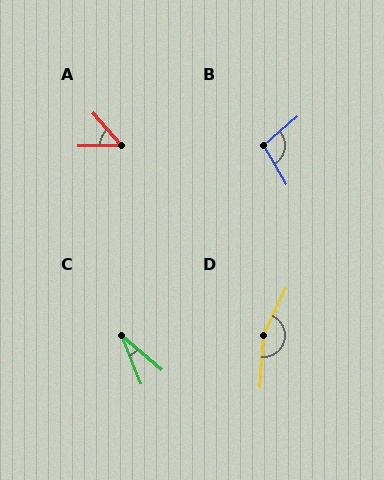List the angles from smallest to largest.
C (27°), A (49°), B (100°), D (158°).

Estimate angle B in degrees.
Approximately 100 degrees.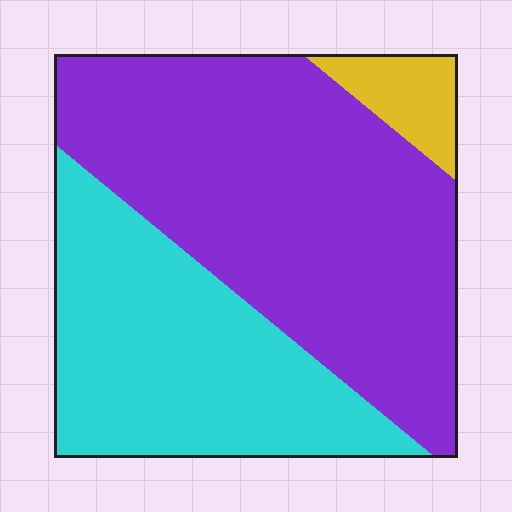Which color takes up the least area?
Yellow, at roughly 5%.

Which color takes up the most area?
Purple, at roughly 55%.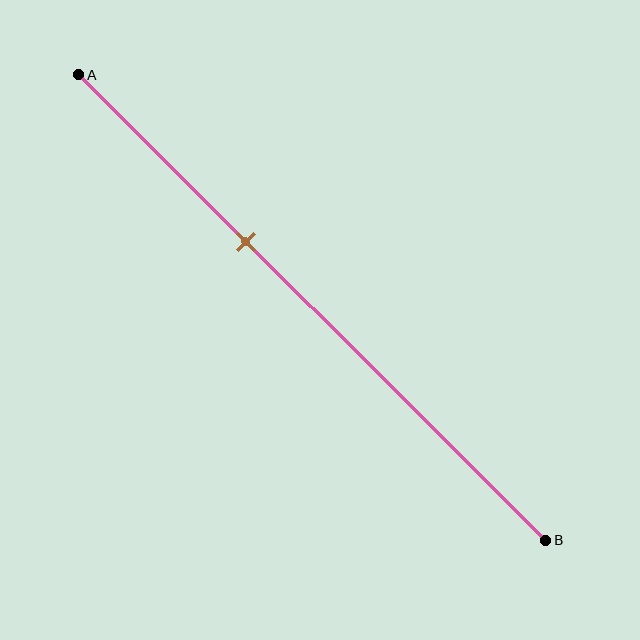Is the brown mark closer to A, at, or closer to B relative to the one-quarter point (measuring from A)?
The brown mark is closer to point B than the one-quarter point of segment AB.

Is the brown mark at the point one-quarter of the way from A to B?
No, the mark is at about 35% from A, not at the 25% one-quarter point.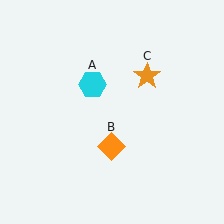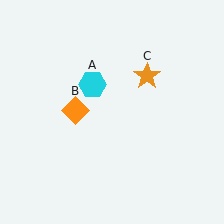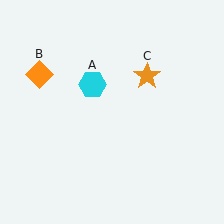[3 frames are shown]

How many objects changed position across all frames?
1 object changed position: orange diamond (object B).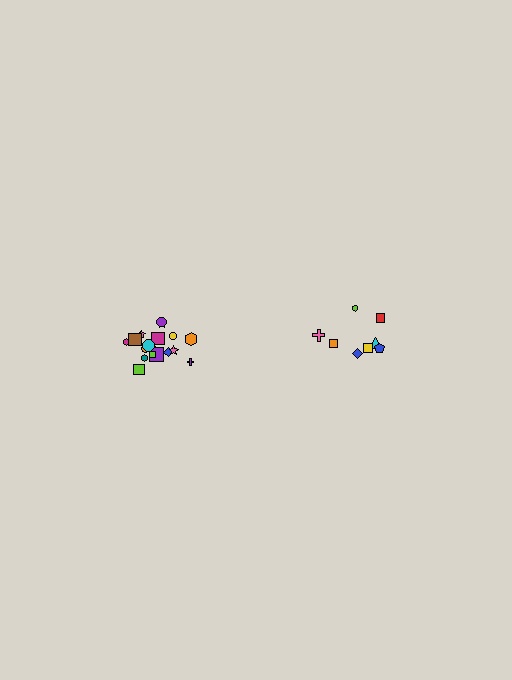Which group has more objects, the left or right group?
The left group.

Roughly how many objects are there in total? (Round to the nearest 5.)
Roughly 25 objects in total.